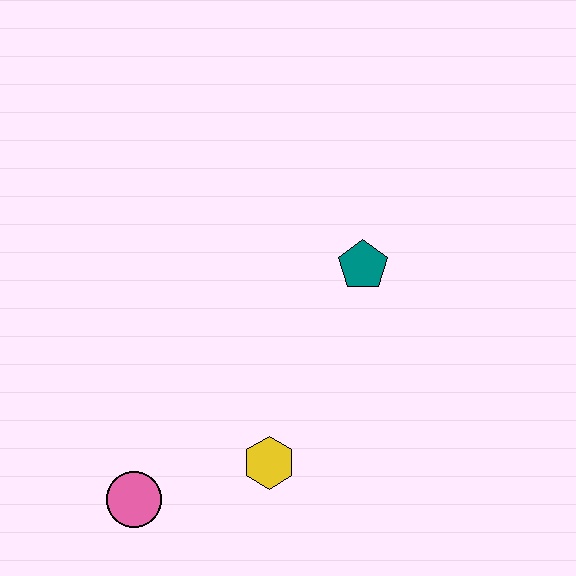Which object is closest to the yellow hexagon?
The pink circle is closest to the yellow hexagon.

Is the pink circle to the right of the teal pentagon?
No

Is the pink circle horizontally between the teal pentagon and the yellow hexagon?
No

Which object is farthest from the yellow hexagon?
The teal pentagon is farthest from the yellow hexagon.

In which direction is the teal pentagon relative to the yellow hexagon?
The teal pentagon is above the yellow hexagon.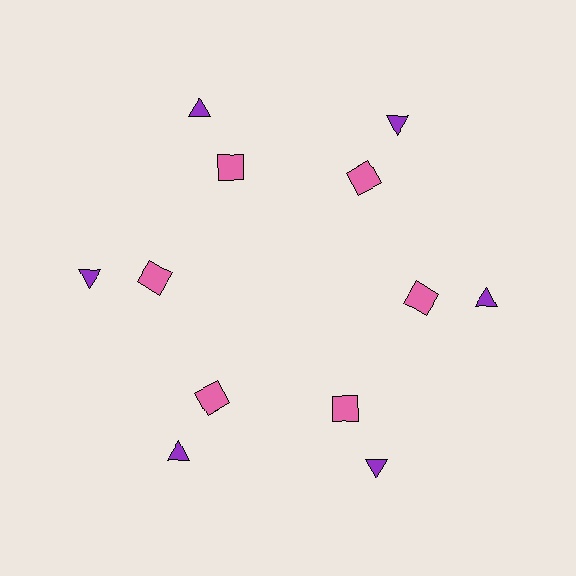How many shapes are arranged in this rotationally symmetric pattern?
There are 12 shapes, arranged in 6 groups of 2.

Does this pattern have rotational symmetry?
Yes, this pattern has 6-fold rotational symmetry. It looks the same after rotating 60 degrees around the center.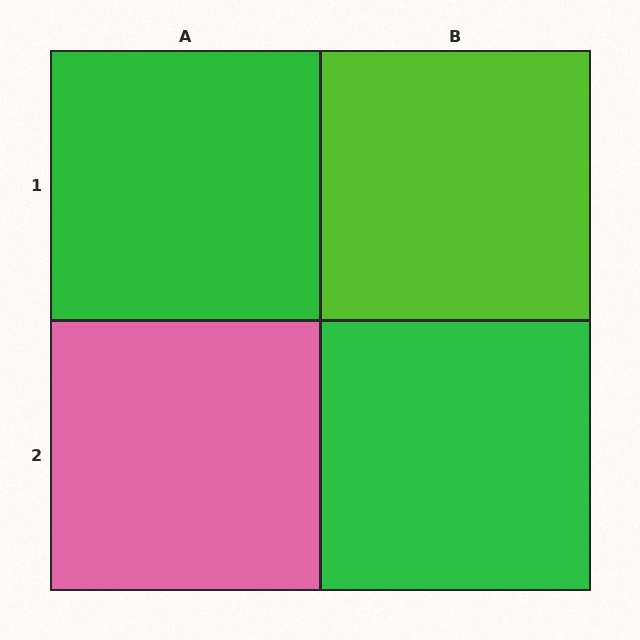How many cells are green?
2 cells are green.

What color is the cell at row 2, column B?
Green.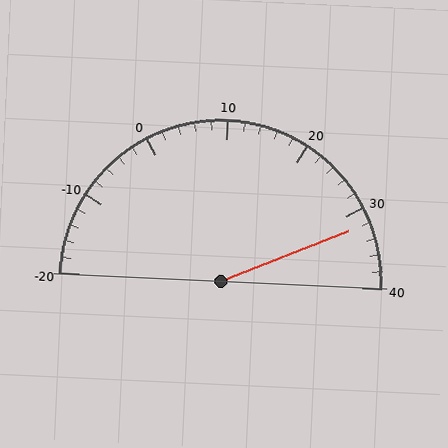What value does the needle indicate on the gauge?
The needle indicates approximately 32.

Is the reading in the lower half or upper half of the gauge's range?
The reading is in the upper half of the range (-20 to 40).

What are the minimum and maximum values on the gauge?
The gauge ranges from -20 to 40.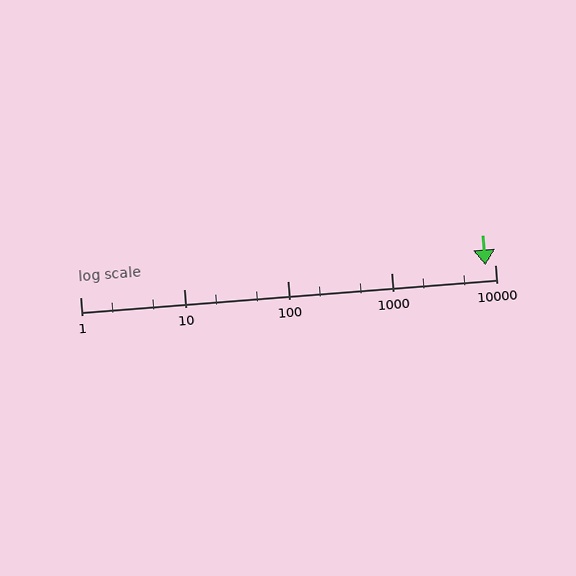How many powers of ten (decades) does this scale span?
The scale spans 4 decades, from 1 to 10000.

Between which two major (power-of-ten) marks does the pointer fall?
The pointer is between 1000 and 10000.